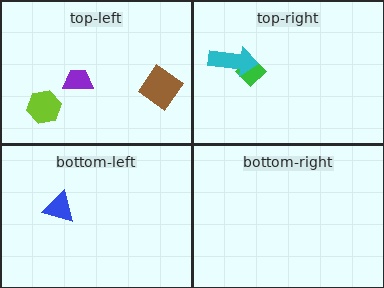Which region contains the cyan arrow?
The top-right region.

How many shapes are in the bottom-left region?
1.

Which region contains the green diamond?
The top-right region.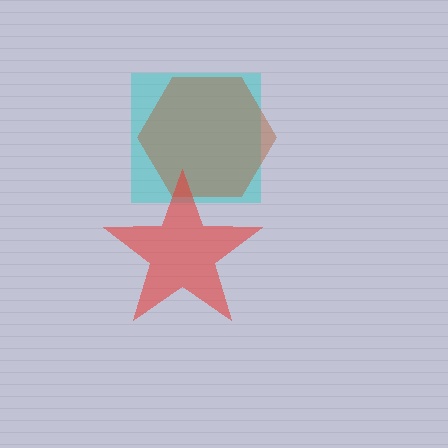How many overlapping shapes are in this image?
There are 3 overlapping shapes in the image.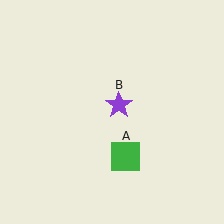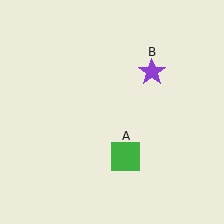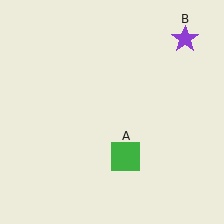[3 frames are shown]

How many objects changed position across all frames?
1 object changed position: purple star (object B).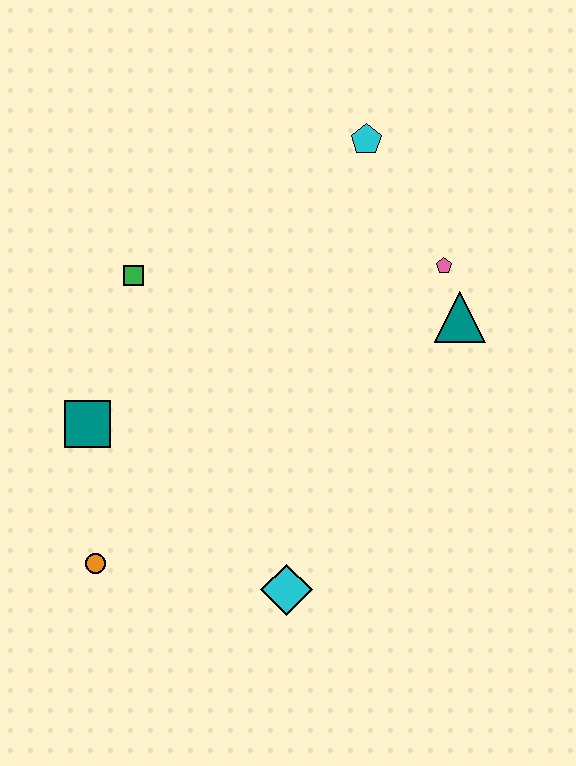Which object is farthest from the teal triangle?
The orange circle is farthest from the teal triangle.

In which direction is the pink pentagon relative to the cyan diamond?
The pink pentagon is above the cyan diamond.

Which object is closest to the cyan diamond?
The orange circle is closest to the cyan diamond.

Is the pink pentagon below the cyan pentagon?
Yes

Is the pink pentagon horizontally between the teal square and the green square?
No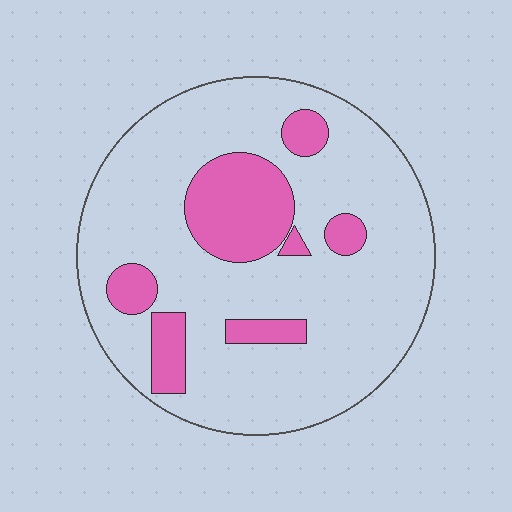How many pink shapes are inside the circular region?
7.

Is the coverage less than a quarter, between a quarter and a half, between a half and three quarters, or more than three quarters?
Less than a quarter.